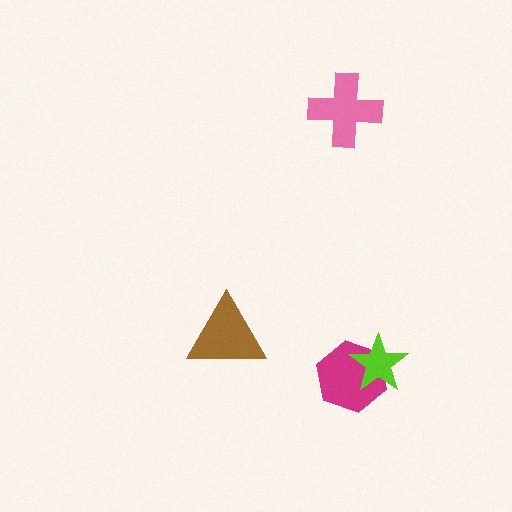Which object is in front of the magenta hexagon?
The lime star is in front of the magenta hexagon.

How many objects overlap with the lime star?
1 object overlaps with the lime star.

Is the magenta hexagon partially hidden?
Yes, it is partially covered by another shape.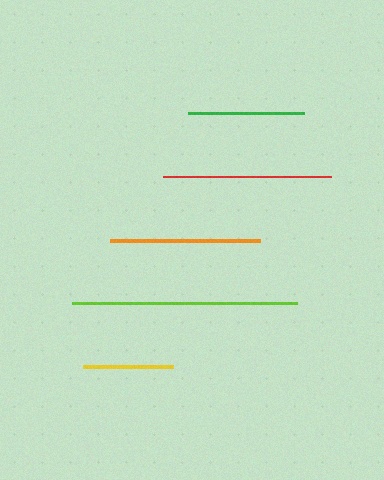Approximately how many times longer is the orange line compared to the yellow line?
The orange line is approximately 1.7 times the length of the yellow line.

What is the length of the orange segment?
The orange segment is approximately 150 pixels long.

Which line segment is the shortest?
The yellow line is the shortest at approximately 90 pixels.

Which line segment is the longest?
The lime line is the longest at approximately 225 pixels.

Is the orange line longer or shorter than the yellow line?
The orange line is longer than the yellow line.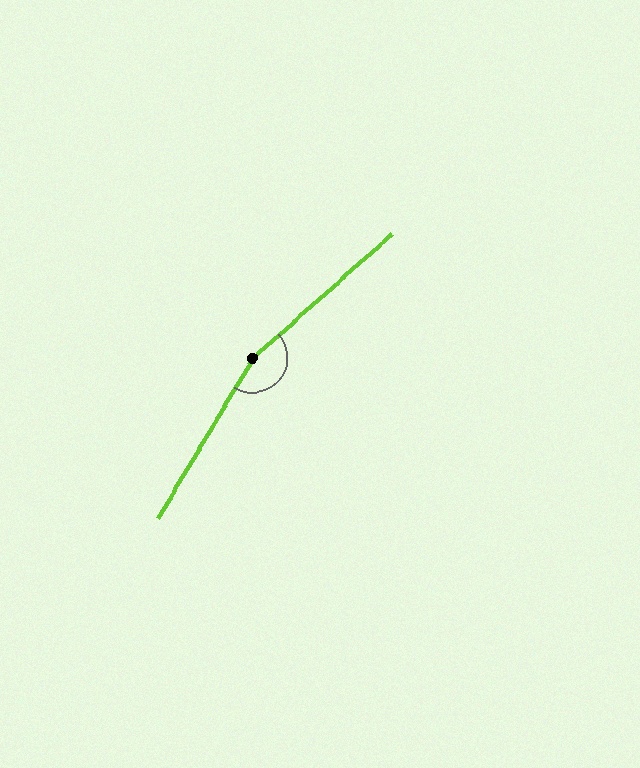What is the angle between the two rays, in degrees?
Approximately 162 degrees.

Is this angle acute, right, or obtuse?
It is obtuse.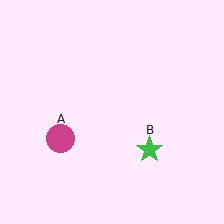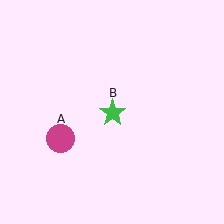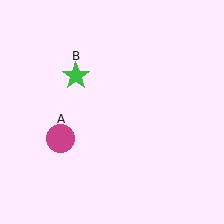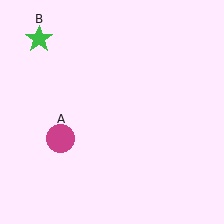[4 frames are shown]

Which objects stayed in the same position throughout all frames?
Magenta circle (object A) remained stationary.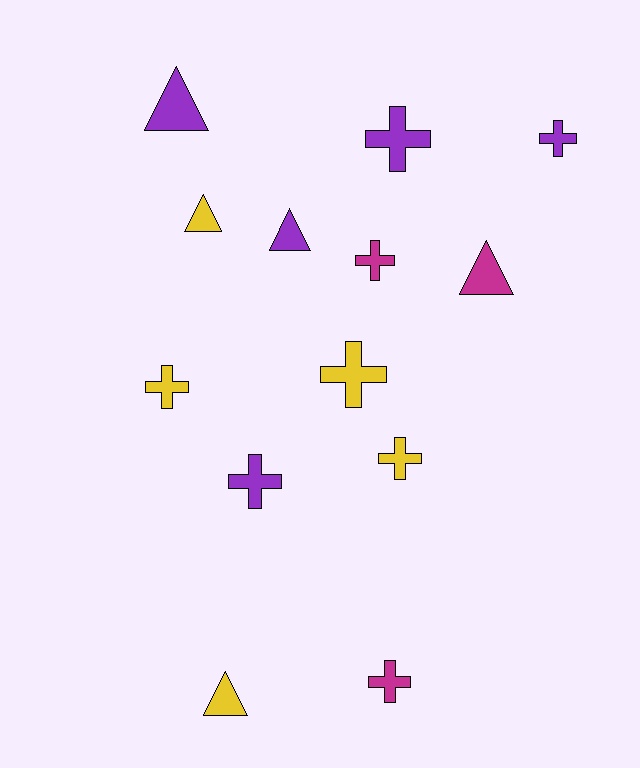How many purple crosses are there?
There are 3 purple crosses.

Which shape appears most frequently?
Cross, with 8 objects.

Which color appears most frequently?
Yellow, with 5 objects.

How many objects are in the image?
There are 13 objects.